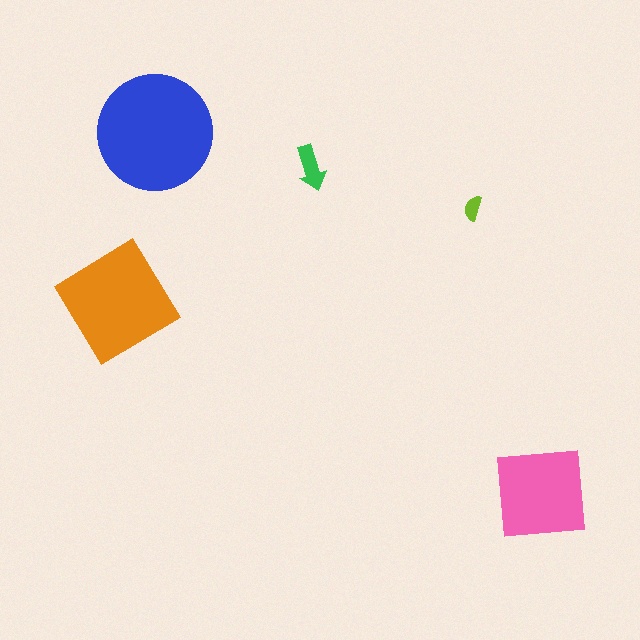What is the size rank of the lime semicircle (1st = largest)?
5th.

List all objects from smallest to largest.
The lime semicircle, the green arrow, the pink square, the orange diamond, the blue circle.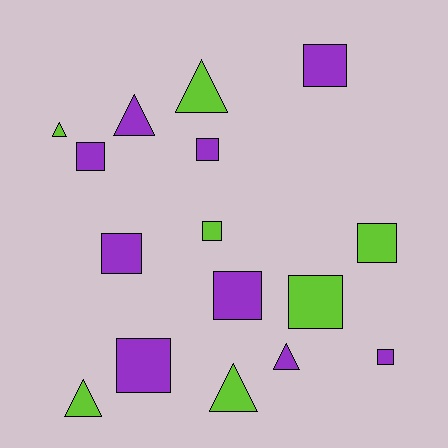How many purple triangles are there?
There are 2 purple triangles.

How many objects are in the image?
There are 16 objects.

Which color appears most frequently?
Purple, with 9 objects.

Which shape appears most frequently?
Square, with 10 objects.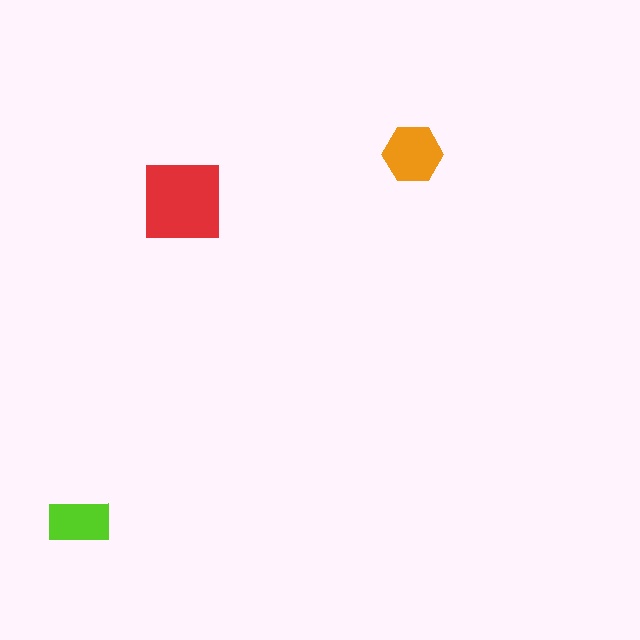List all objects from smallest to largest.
The lime rectangle, the orange hexagon, the red square.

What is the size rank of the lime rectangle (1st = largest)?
3rd.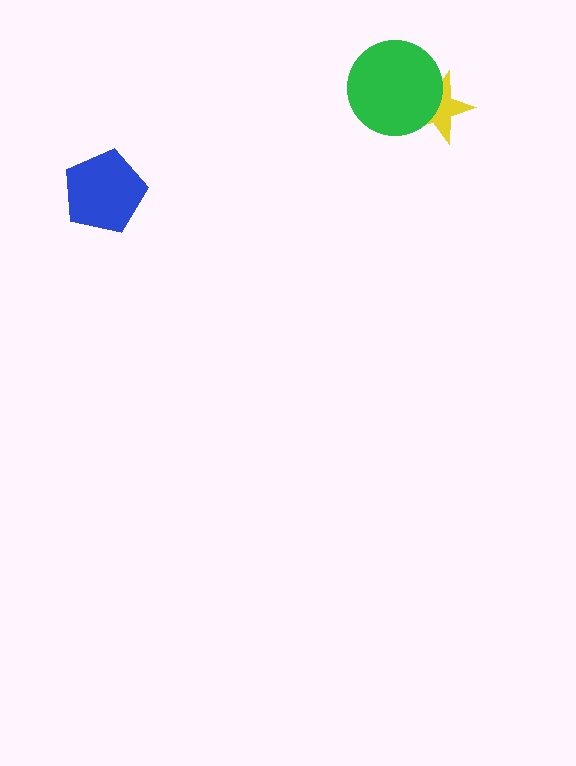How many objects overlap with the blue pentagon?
0 objects overlap with the blue pentagon.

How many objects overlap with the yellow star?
1 object overlaps with the yellow star.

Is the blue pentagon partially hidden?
No, no other shape covers it.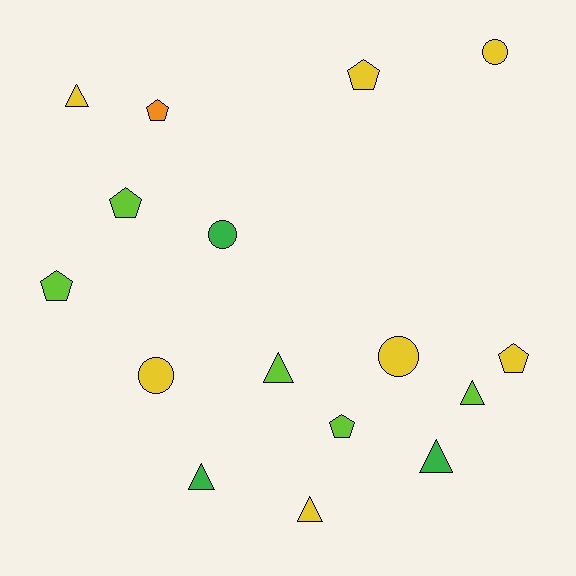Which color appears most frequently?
Yellow, with 7 objects.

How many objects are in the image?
There are 16 objects.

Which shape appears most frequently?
Triangle, with 6 objects.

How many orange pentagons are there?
There is 1 orange pentagon.